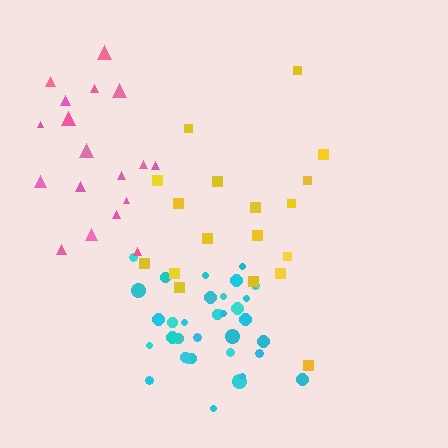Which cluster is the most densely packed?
Cyan.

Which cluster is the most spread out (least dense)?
Yellow.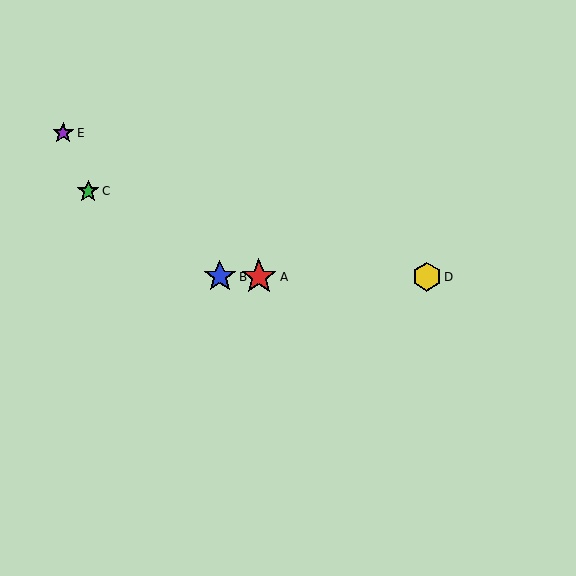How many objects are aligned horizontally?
3 objects (A, B, D) are aligned horizontally.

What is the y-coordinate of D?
Object D is at y≈277.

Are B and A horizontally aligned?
Yes, both are at y≈277.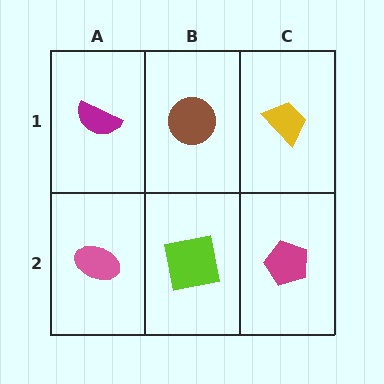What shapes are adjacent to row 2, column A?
A magenta semicircle (row 1, column A), a lime square (row 2, column B).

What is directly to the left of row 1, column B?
A magenta semicircle.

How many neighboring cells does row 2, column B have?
3.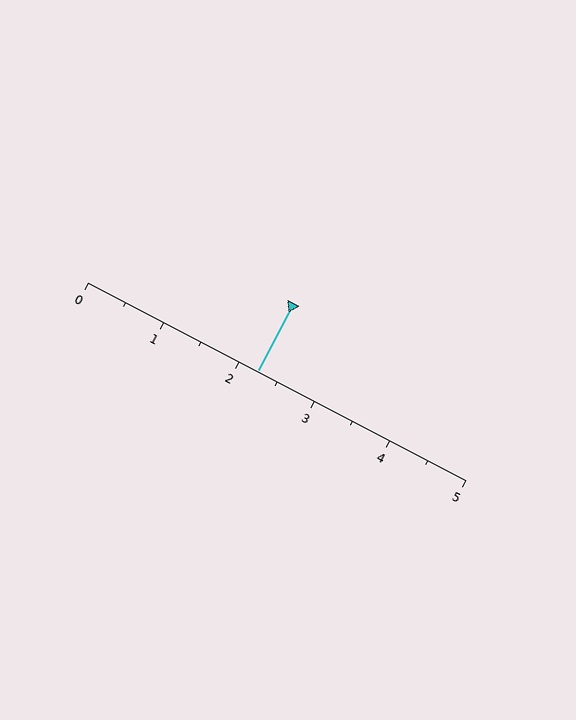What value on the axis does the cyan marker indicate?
The marker indicates approximately 2.2.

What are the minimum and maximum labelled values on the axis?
The axis runs from 0 to 5.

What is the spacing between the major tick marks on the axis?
The major ticks are spaced 1 apart.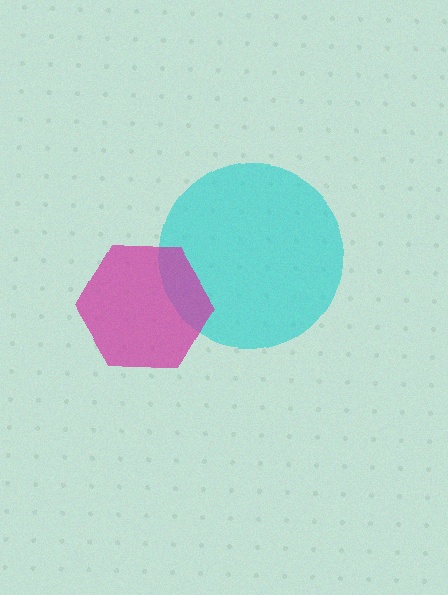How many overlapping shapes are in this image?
There are 2 overlapping shapes in the image.